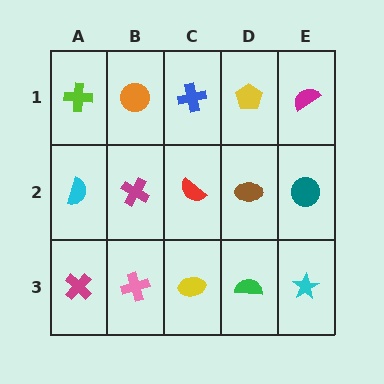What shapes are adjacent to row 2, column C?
A blue cross (row 1, column C), a yellow ellipse (row 3, column C), a magenta cross (row 2, column B), a brown ellipse (row 2, column D).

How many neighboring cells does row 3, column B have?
3.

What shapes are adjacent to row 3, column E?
A teal circle (row 2, column E), a green semicircle (row 3, column D).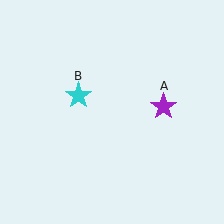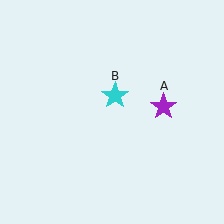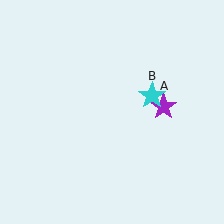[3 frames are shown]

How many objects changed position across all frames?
1 object changed position: cyan star (object B).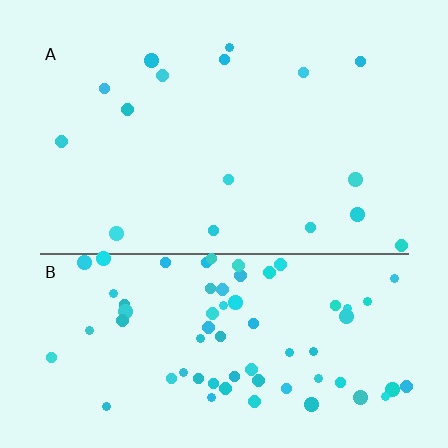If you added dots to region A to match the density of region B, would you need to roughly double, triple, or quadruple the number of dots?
Approximately quadruple.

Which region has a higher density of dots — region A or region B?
B (the bottom).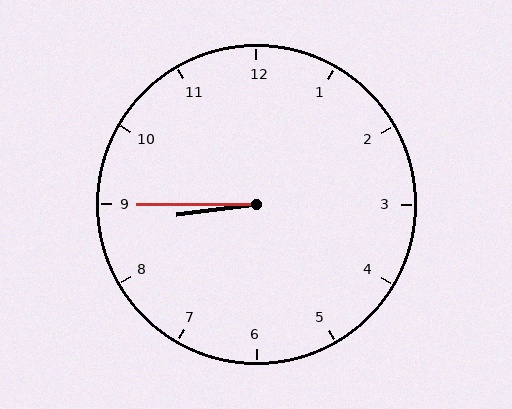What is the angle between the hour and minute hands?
Approximately 8 degrees.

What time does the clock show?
8:45.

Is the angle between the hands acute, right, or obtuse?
It is acute.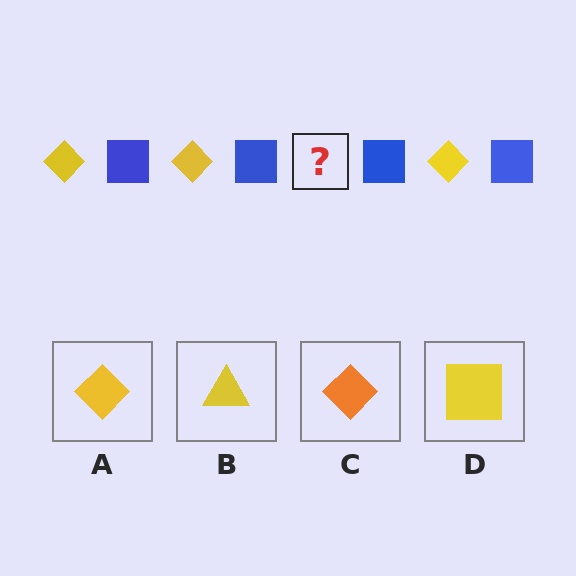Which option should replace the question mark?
Option A.